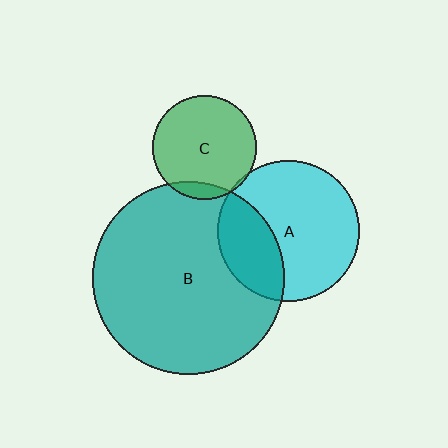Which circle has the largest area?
Circle B (teal).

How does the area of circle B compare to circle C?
Approximately 3.4 times.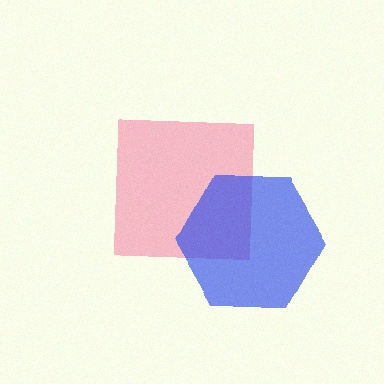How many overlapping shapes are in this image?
There are 2 overlapping shapes in the image.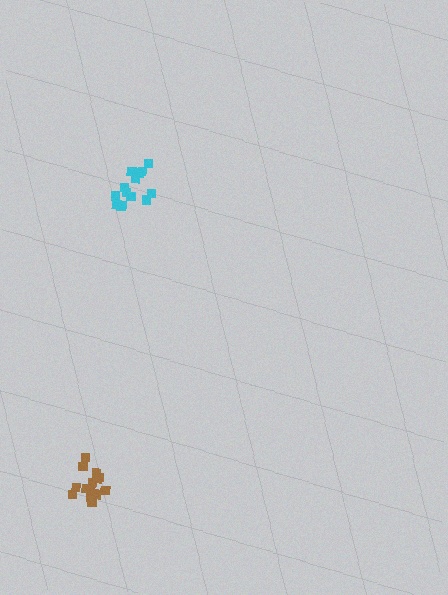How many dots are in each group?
Group 1: 15 dots, Group 2: 13 dots (28 total).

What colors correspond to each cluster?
The clusters are colored: brown, cyan.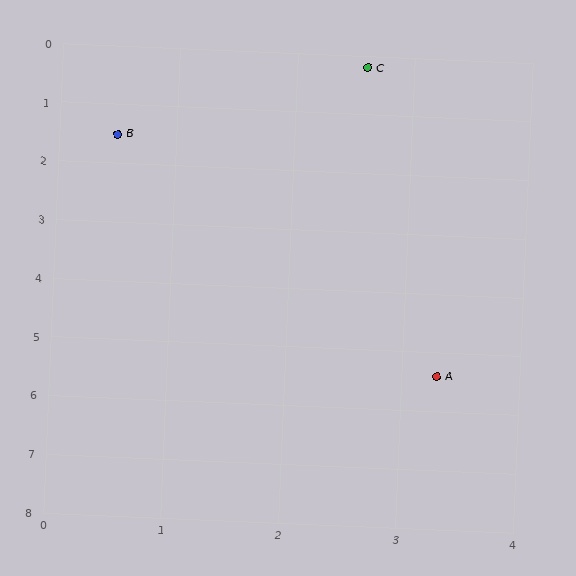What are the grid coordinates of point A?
Point A is at approximately (3.3, 5.4).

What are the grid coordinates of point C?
Point C is at approximately (2.6, 0.2).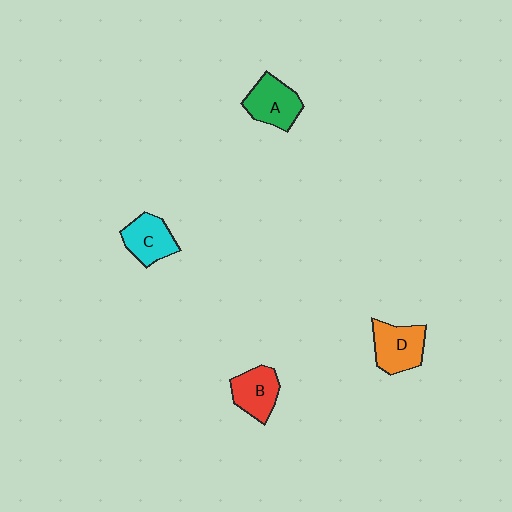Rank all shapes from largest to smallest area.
From largest to smallest: D (orange), A (green), C (cyan), B (red).